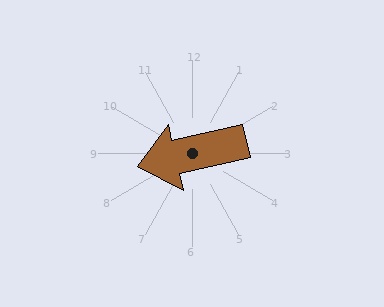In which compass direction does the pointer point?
West.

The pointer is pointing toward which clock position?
Roughly 9 o'clock.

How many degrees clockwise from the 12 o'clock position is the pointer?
Approximately 257 degrees.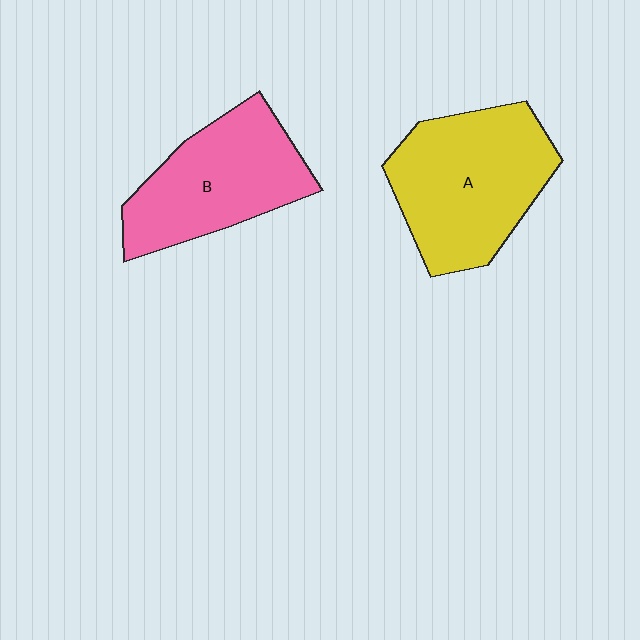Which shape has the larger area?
Shape A (yellow).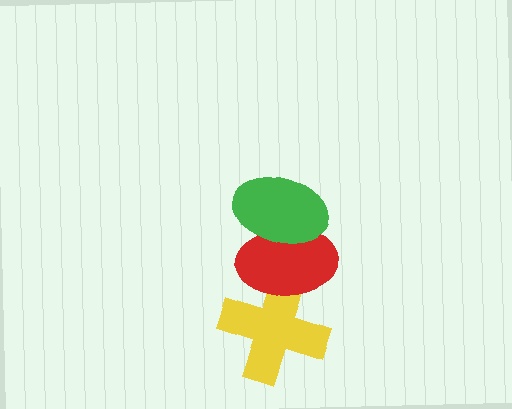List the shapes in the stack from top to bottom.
From top to bottom: the green ellipse, the red ellipse, the yellow cross.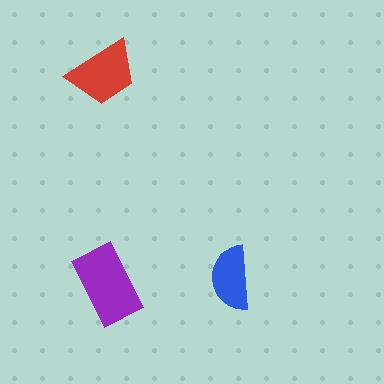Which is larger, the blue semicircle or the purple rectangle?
The purple rectangle.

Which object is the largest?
The purple rectangle.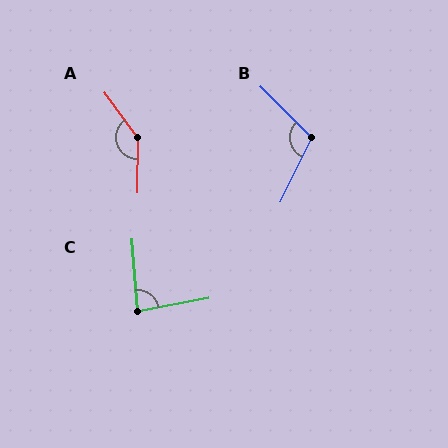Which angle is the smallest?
C, at approximately 84 degrees.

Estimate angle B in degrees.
Approximately 109 degrees.